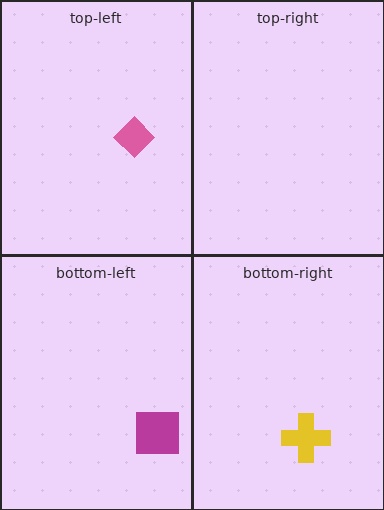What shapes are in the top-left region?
The pink diamond.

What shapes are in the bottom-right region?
The yellow cross.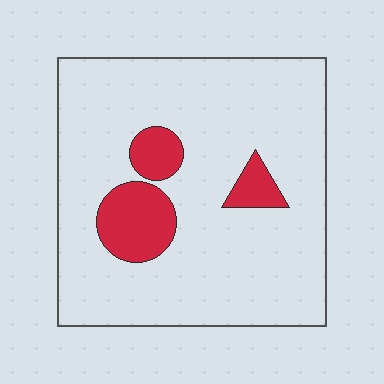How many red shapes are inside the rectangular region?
3.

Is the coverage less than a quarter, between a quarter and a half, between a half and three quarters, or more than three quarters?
Less than a quarter.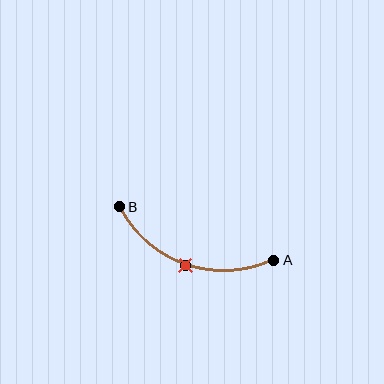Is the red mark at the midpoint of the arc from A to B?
Yes. The red mark lies on the arc at equal arc-length from both A and B — it is the arc midpoint.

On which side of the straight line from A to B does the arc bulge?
The arc bulges below the straight line connecting A and B.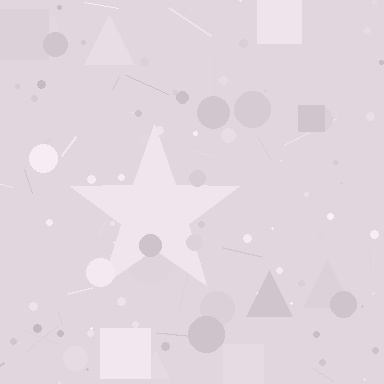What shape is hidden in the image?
A star is hidden in the image.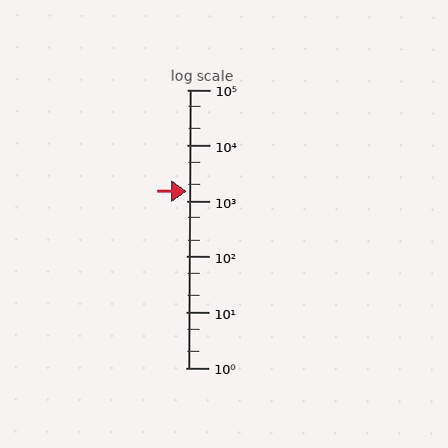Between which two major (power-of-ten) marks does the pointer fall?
The pointer is between 1000 and 10000.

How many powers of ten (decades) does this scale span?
The scale spans 5 decades, from 1 to 100000.